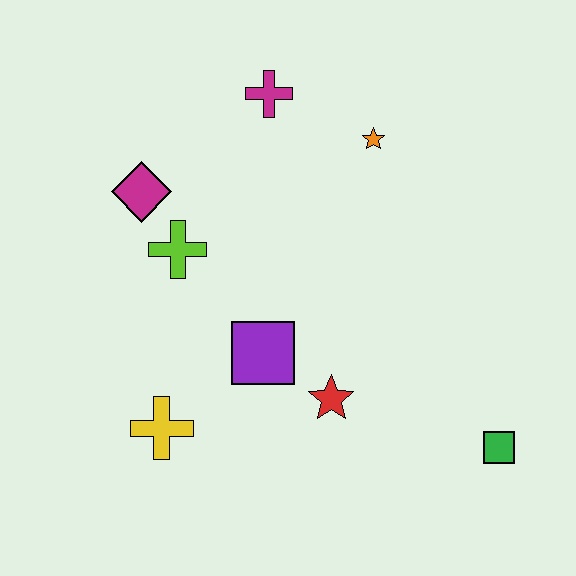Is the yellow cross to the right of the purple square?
No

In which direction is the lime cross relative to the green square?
The lime cross is to the left of the green square.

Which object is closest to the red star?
The purple square is closest to the red star.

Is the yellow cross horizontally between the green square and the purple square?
No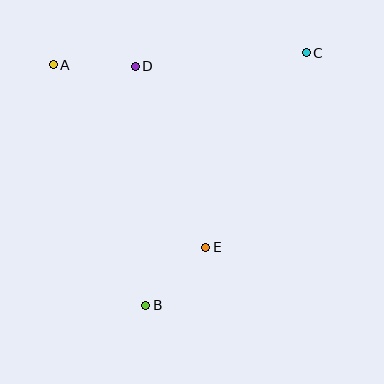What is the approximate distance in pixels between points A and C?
The distance between A and C is approximately 253 pixels.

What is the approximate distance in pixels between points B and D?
The distance between B and D is approximately 239 pixels.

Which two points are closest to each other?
Points A and D are closest to each other.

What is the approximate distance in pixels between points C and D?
The distance between C and D is approximately 171 pixels.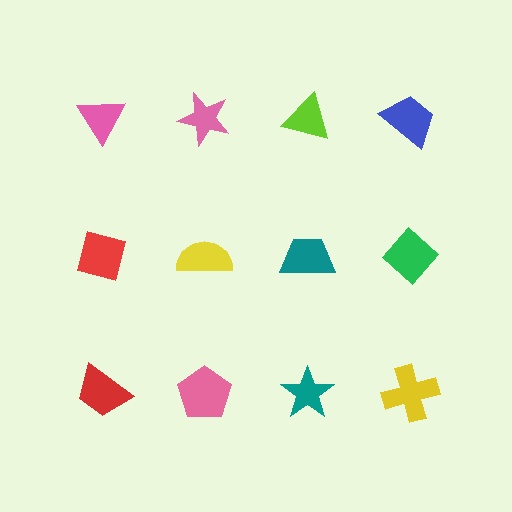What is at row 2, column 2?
A yellow semicircle.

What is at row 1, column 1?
A pink triangle.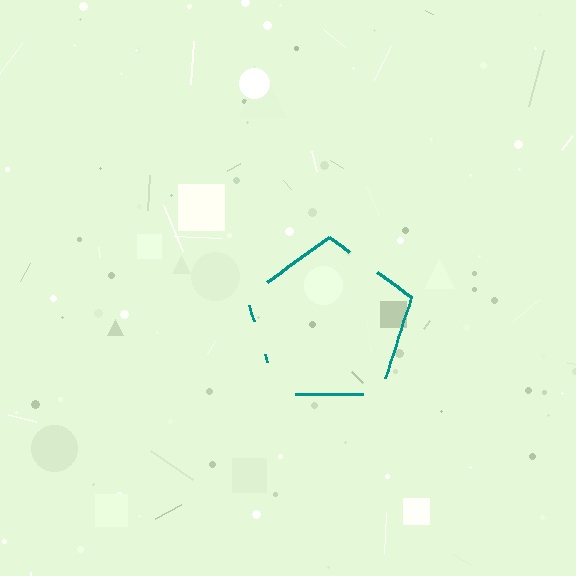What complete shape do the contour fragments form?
The contour fragments form a pentagon.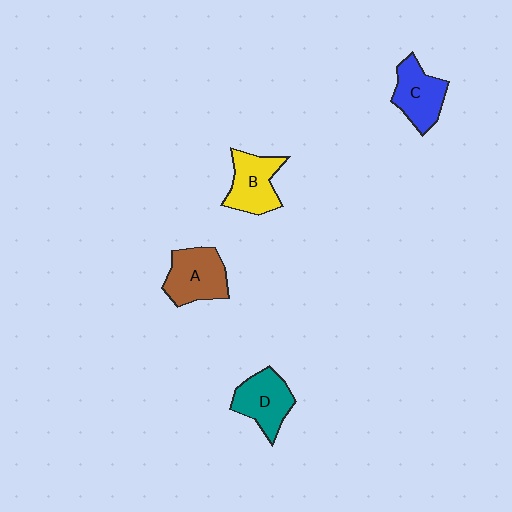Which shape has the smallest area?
Shape C (blue).